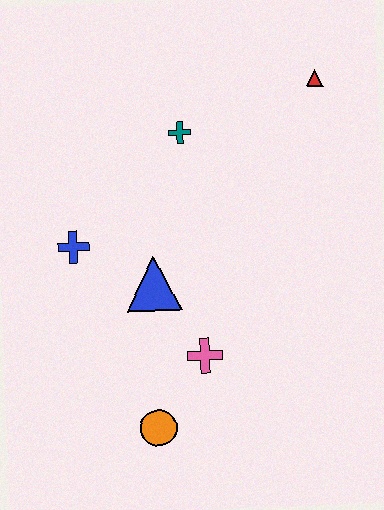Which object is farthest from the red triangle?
The orange circle is farthest from the red triangle.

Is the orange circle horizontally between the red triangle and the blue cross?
Yes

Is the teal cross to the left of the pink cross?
Yes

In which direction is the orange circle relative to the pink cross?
The orange circle is below the pink cross.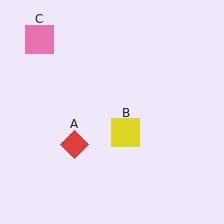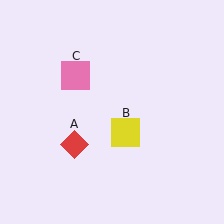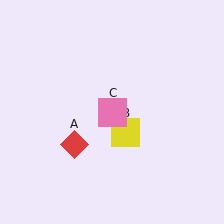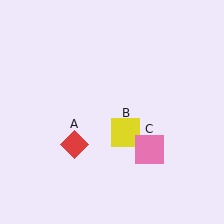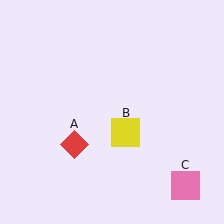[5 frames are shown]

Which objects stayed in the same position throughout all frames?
Red diamond (object A) and yellow square (object B) remained stationary.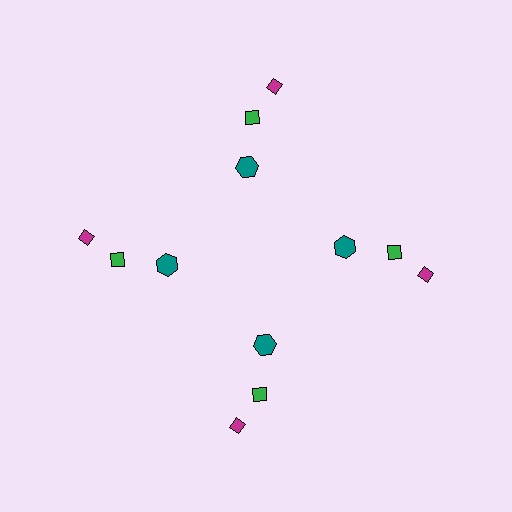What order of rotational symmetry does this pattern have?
This pattern has 4-fold rotational symmetry.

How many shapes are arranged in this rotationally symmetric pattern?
There are 12 shapes, arranged in 4 groups of 3.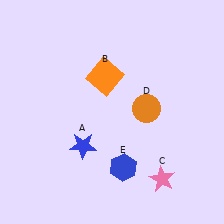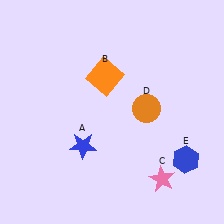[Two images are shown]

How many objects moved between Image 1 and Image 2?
1 object moved between the two images.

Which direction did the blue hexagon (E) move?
The blue hexagon (E) moved right.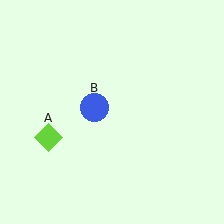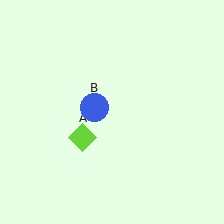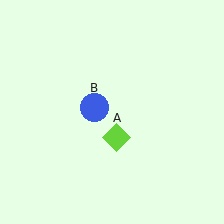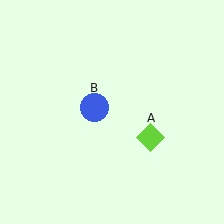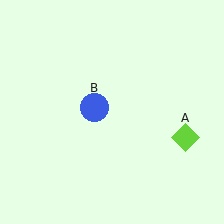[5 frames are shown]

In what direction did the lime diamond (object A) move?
The lime diamond (object A) moved right.